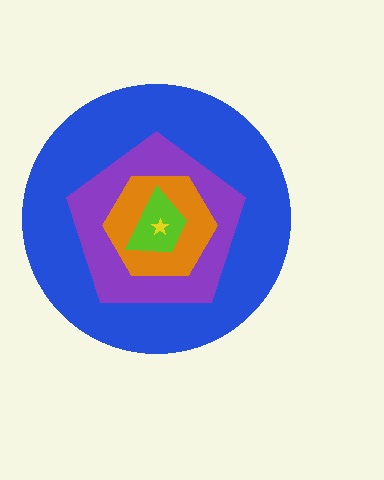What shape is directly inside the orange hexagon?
The lime trapezoid.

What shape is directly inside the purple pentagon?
The orange hexagon.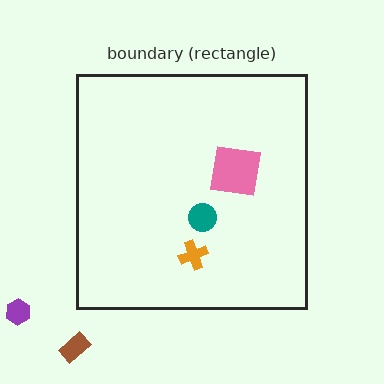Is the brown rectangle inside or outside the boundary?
Outside.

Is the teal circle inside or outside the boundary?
Inside.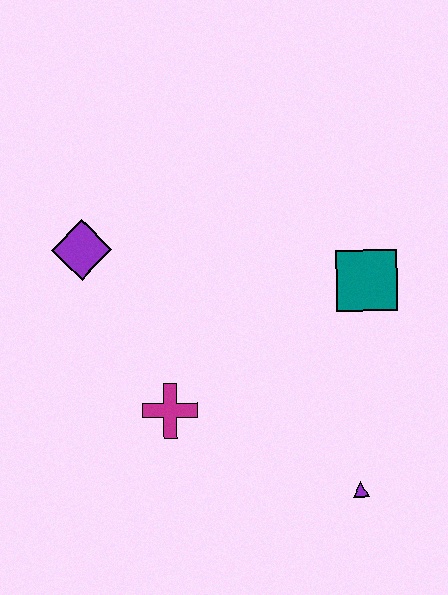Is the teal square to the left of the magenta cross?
No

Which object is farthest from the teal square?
The purple diamond is farthest from the teal square.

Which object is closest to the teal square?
The purple triangle is closest to the teal square.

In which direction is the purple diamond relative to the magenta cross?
The purple diamond is above the magenta cross.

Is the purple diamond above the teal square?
Yes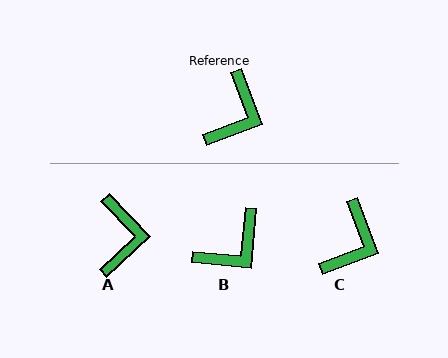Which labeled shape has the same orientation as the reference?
C.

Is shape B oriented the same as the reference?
No, it is off by about 26 degrees.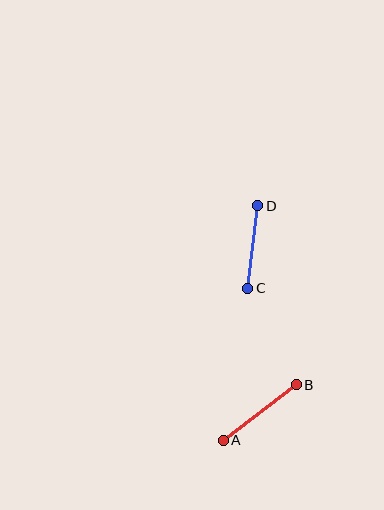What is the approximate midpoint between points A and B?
The midpoint is at approximately (260, 413) pixels.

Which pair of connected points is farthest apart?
Points A and B are farthest apart.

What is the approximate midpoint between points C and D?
The midpoint is at approximately (253, 247) pixels.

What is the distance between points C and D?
The distance is approximately 83 pixels.